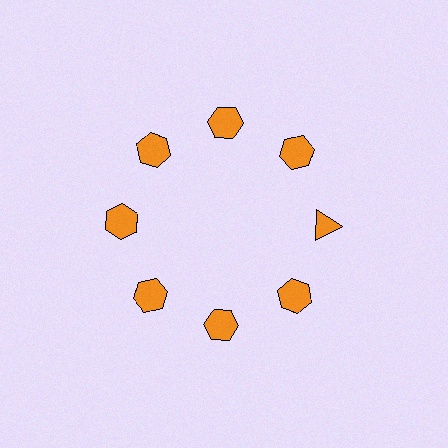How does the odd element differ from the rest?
It has a different shape: triangle instead of hexagon.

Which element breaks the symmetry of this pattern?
The orange triangle at roughly the 3 o'clock position breaks the symmetry. All other shapes are orange hexagons.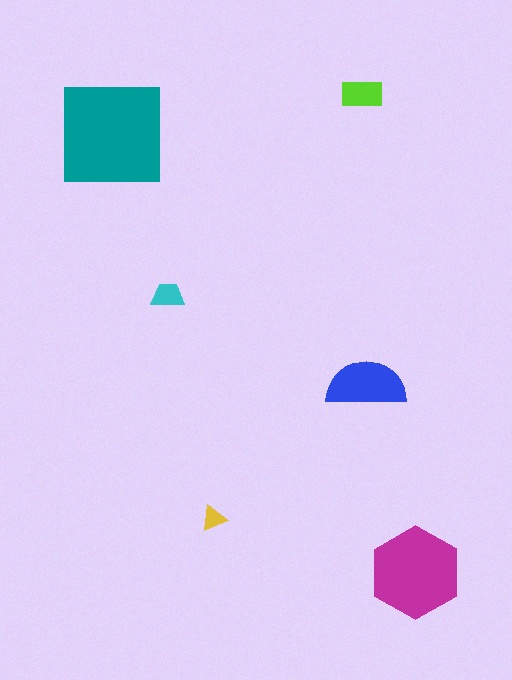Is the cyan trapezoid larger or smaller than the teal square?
Smaller.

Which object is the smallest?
The yellow triangle.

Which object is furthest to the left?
The teal square is leftmost.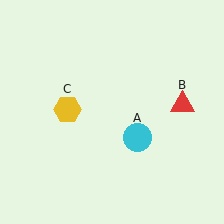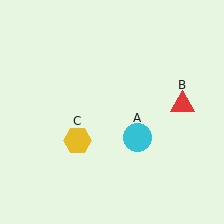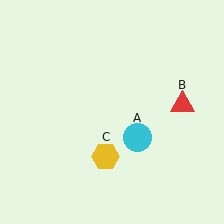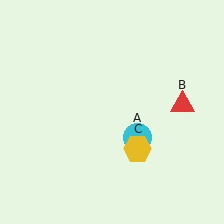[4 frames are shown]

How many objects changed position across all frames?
1 object changed position: yellow hexagon (object C).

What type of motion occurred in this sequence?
The yellow hexagon (object C) rotated counterclockwise around the center of the scene.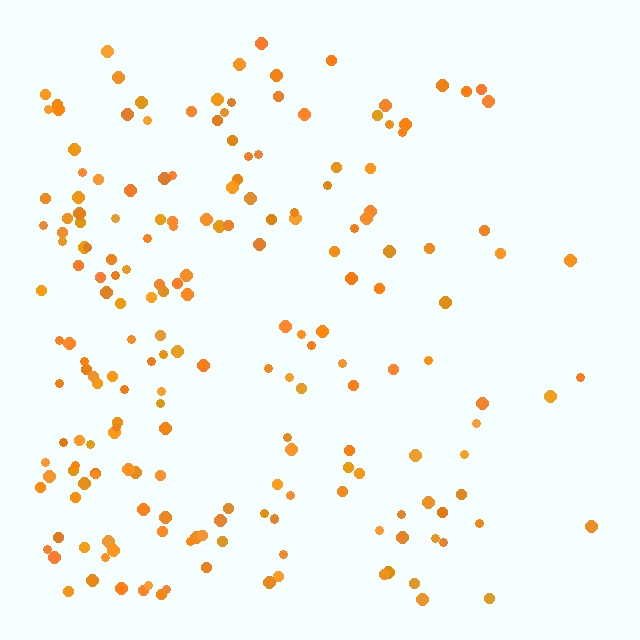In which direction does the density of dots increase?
From right to left, with the left side densest.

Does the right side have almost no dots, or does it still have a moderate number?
Still a moderate number, just noticeably fewer than the left.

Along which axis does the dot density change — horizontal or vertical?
Horizontal.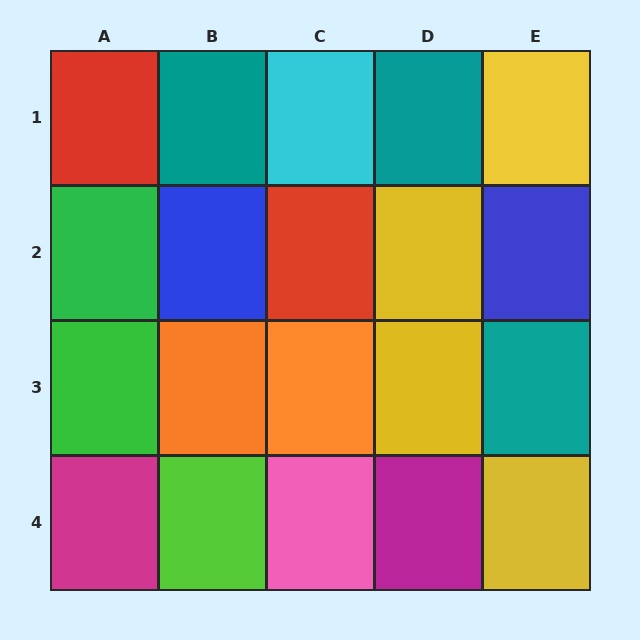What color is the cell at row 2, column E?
Blue.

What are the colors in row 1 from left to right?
Red, teal, cyan, teal, yellow.